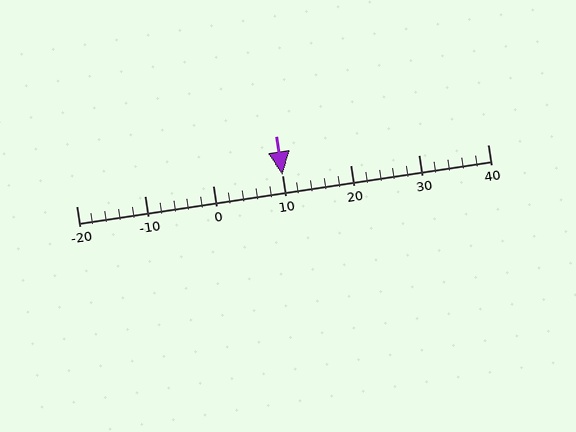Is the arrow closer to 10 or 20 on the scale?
The arrow is closer to 10.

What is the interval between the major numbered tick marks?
The major tick marks are spaced 10 units apart.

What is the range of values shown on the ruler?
The ruler shows values from -20 to 40.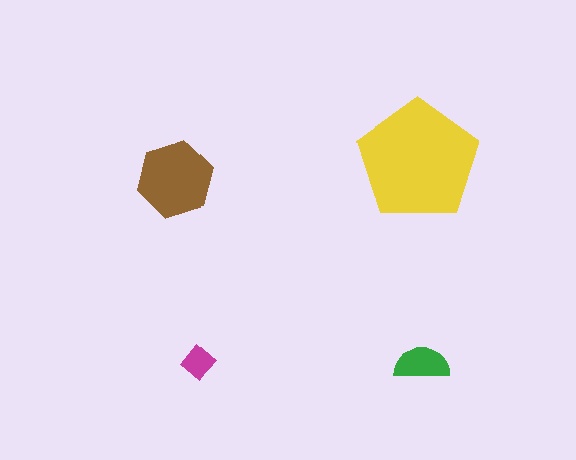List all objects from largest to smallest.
The yellow pentagon, the brown hexagon, the green semicircle, the magenta diamond.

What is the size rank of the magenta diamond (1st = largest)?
4th.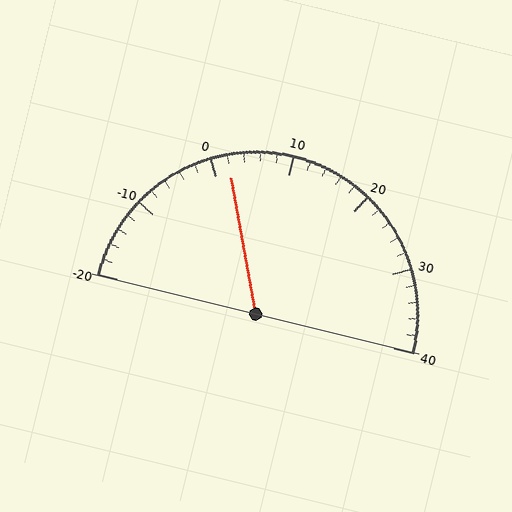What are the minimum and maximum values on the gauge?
The gauge ranges from -20 to 40.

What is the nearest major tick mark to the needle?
The nearest major tick mark is 0.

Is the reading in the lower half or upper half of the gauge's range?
The reading is in the lower half of the range (-20 to 40).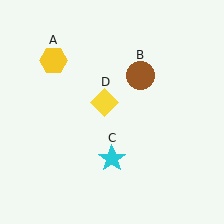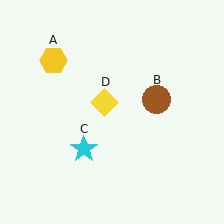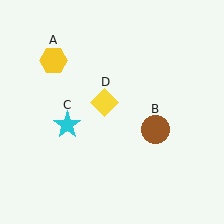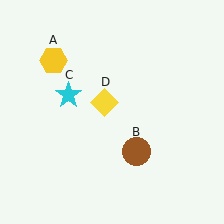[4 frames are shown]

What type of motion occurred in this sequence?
The brown circle (object B), cyan star (object C) rotated clockwise around the center of the scene.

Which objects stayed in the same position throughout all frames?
Yellow hexagon (object A) and yellow diamond (object D) remained stationary.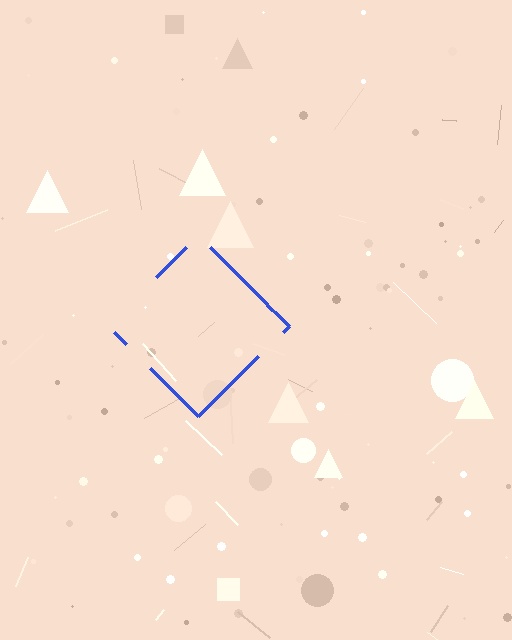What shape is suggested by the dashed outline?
The dashed outline suggests a diamond.